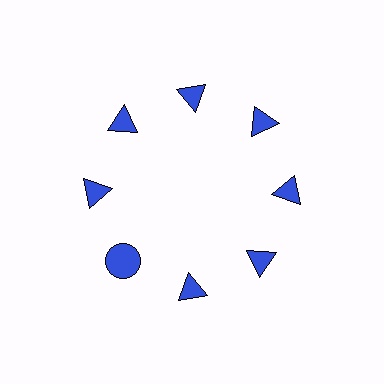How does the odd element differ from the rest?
It has a different shape: circle instead of triangle.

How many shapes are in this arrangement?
There are 8 shapes arranged in a ring pattern.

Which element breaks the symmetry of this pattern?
The blue circle at roughly the 8 o'clock position breaks the symmetry. All other shapes are blue triangles.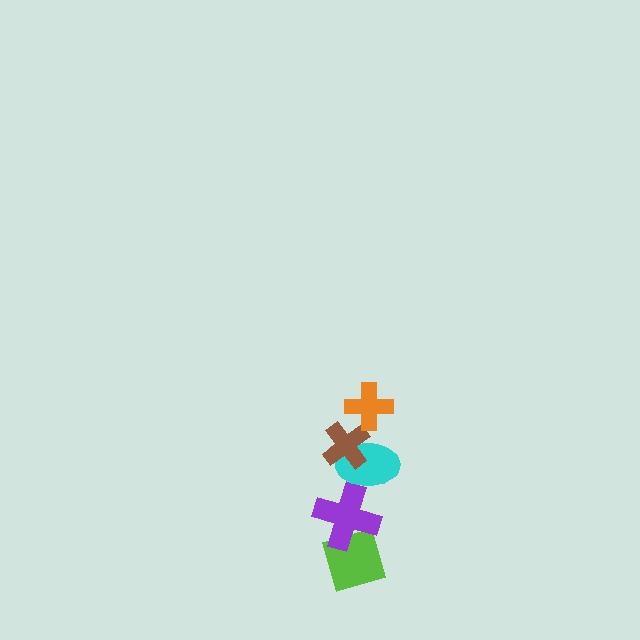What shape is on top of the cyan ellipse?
The brown cross is on top of the cyan ellipse.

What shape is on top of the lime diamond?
The purple cross is on top of the lime diamond.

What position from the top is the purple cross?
The purple cross is 4th from the top.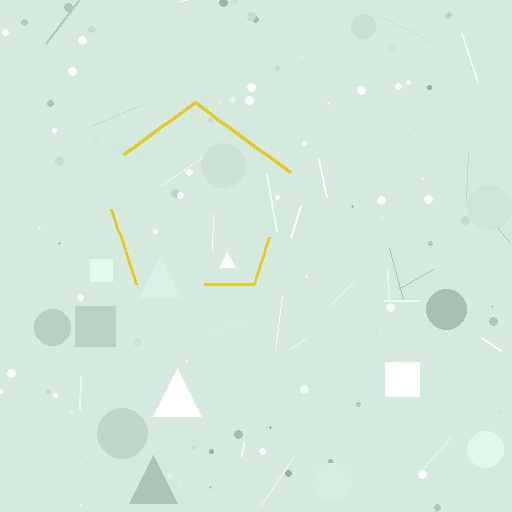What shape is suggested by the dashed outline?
The dashed outline suggests a pentagon.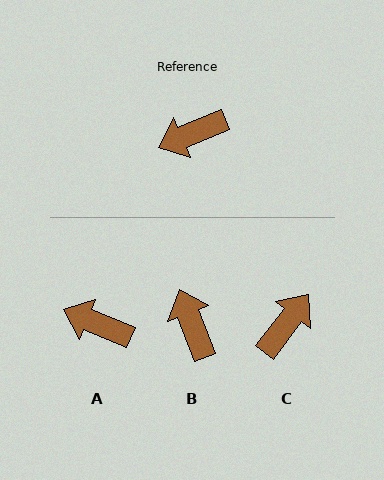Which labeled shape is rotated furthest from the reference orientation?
C, about 150 degrees away.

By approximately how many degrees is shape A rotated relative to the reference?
Approximately 45 degrees clockwise.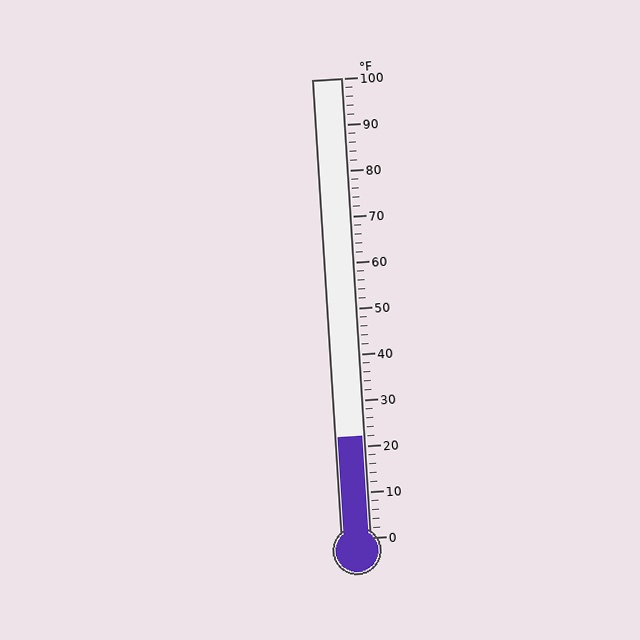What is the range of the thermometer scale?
The thermometer scale ranges from 0°F to 100°F.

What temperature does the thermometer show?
The thermometer shows approximately 22°F.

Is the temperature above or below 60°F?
The temperature is below 60°F.